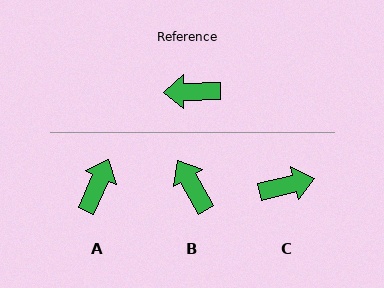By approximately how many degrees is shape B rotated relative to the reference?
Approximately 62 degrees clockwise.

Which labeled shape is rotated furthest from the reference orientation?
C, about 168 degrees away.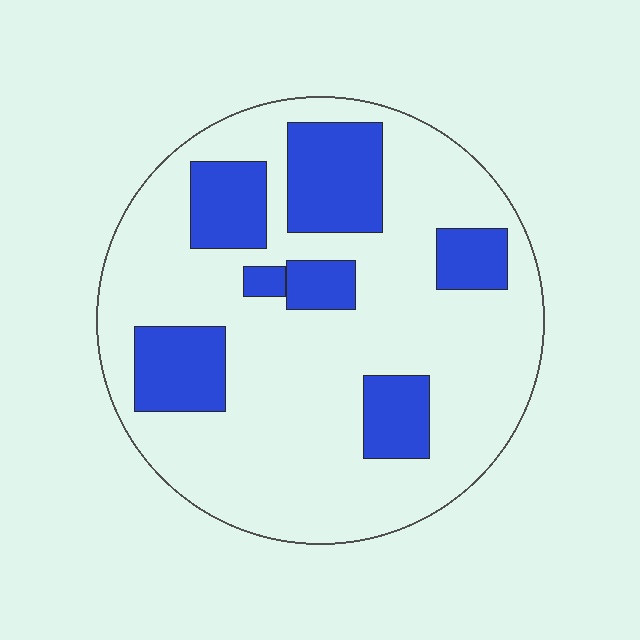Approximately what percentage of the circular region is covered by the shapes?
Approximately 25%.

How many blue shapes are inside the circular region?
7.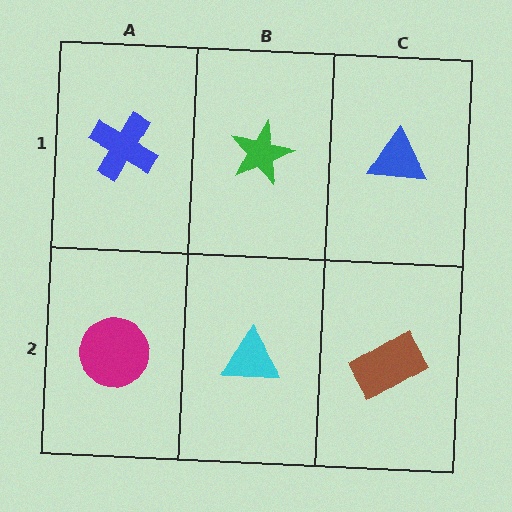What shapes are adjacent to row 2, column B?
A green star (row 1, column B), a magenta circle (row 2, column A), a brown rectangle (row 2, column C).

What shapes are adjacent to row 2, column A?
A blue cross (row 1, column A), a cyan triangle (row 2, column B).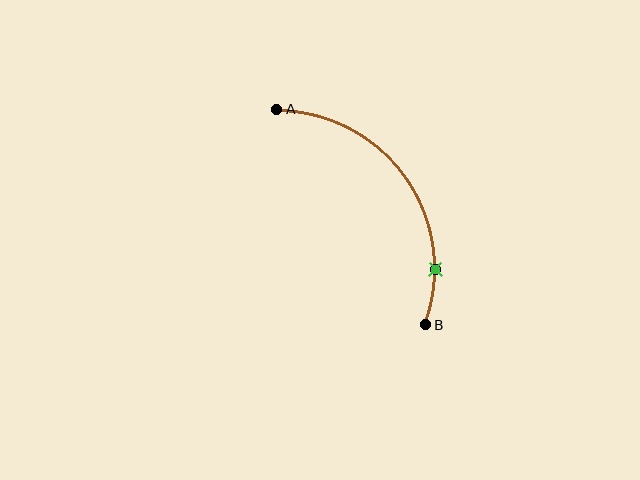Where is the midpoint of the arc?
The arc midpoint is the point on the curve farthest from the straight line joining A and B. It sits above and to the right of that line.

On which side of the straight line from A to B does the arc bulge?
The arc bulges above and to the right of the straight line connecting A and B.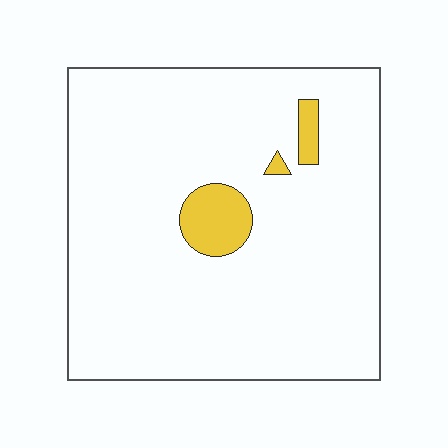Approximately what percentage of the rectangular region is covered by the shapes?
Approximately 5%.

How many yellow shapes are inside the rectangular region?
3.